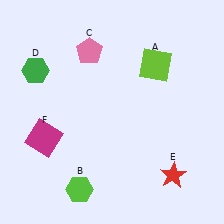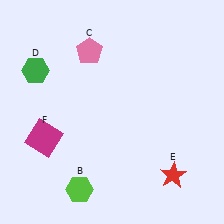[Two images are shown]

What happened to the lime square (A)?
The lime square (A) was removed in Image 2. It was in the top-right area of Image 1.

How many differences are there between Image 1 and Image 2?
There is 1 difference between the two images.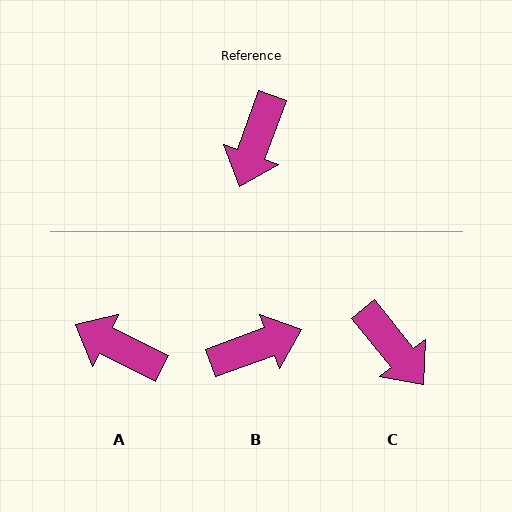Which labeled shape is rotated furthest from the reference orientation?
B, about 130 degrees away.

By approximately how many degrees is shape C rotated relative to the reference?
Approximately 59 degrees counter-clockwise.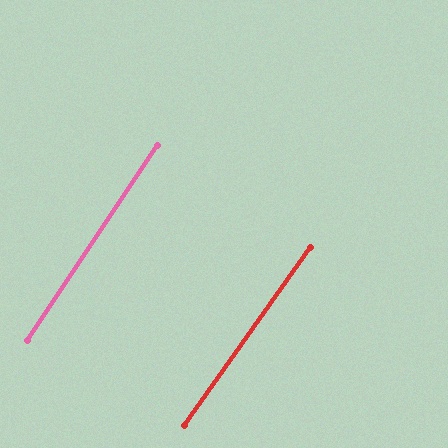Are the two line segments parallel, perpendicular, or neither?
Parallel — their directions differ by only 1.8°.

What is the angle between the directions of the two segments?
Approximately 2 degrees.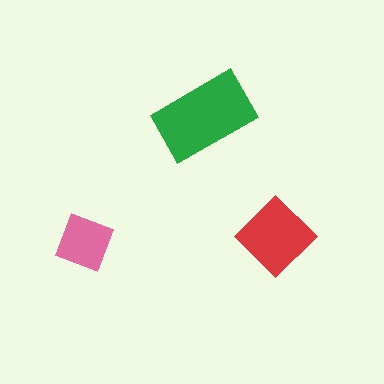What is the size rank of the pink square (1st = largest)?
3rd.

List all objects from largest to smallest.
The green rectangle, the red diamond, the pink square.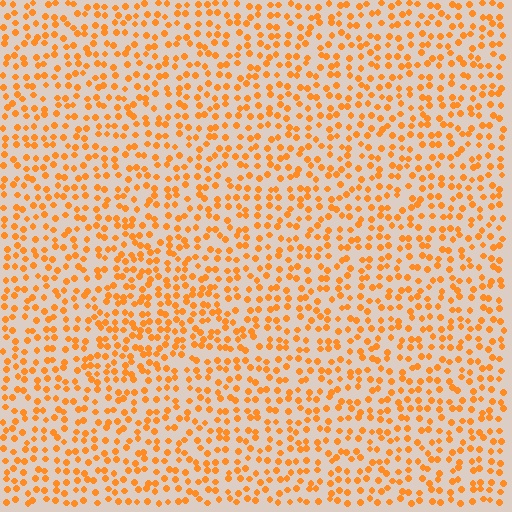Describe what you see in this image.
The image contains small orange elements arranged at two different densities. A triangle-shaped region is visible where the elements are more densely packed than the surrounding area.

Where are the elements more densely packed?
The elements are more densely packed inside the triangle boundary.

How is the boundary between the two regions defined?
The boundary is defined by a change in element density (approximately 1.4x ratio). All elements are the same color, size, and shape.